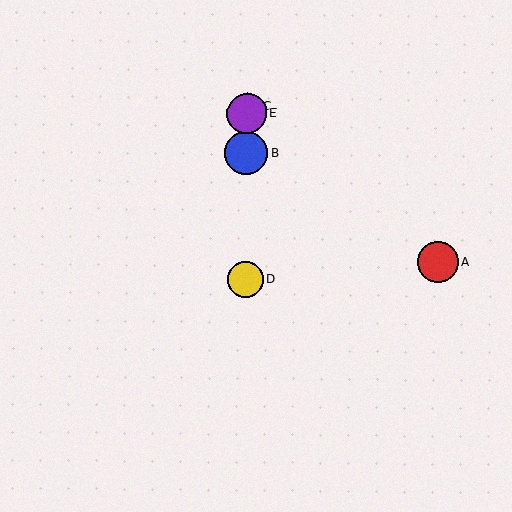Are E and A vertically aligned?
No, E is at x≈247 and A is at x≈438.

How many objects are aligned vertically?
4 objects (B, C, D, E) are aligned vertically.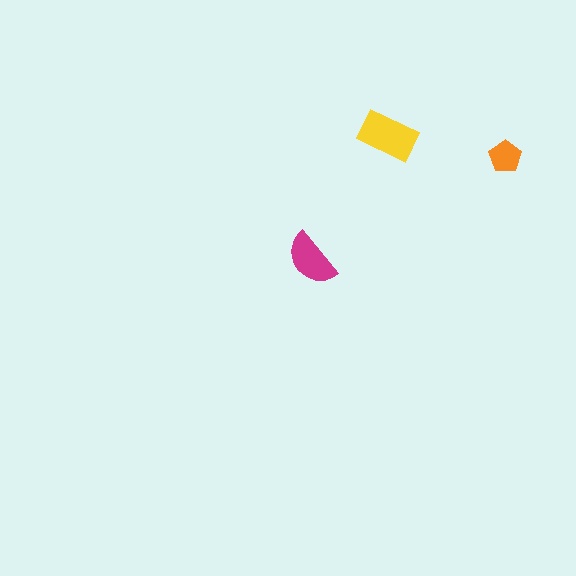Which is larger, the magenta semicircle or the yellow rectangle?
The yellow rectangle.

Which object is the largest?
The yellow rectangle.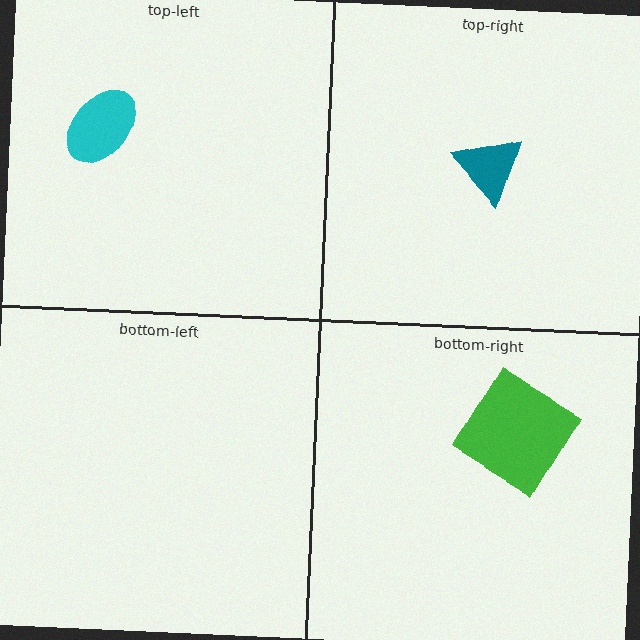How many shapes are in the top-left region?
1.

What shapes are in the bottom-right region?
The green diamond.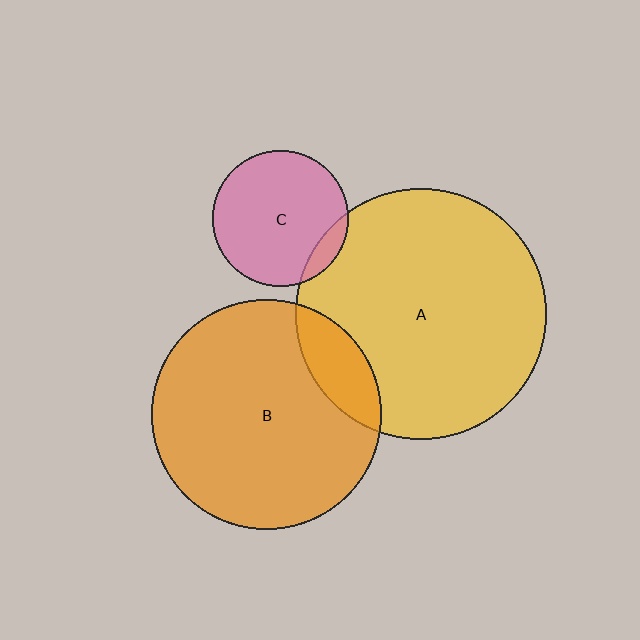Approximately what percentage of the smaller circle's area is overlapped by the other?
Approximately 10%.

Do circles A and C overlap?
Yes.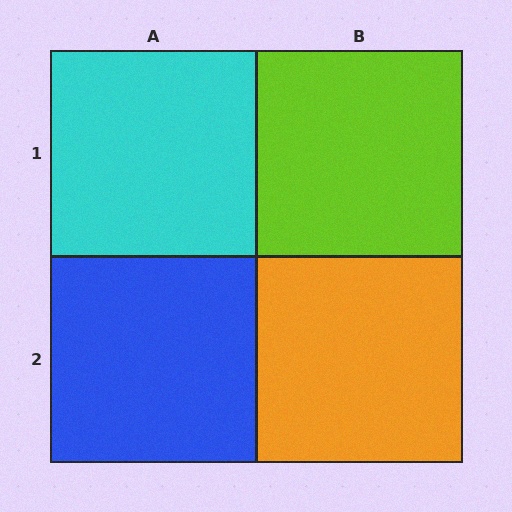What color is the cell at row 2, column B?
Orange.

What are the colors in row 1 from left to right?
Cyan, lime.